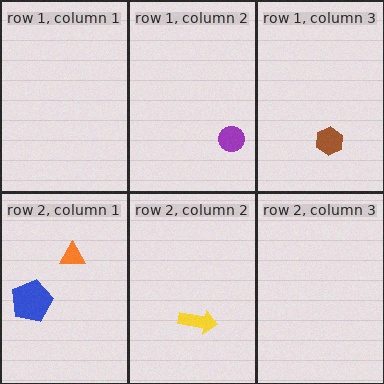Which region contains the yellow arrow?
The row 2, column 2 region.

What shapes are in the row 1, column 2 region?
The purple circle.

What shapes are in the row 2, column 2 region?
The yellow arrow.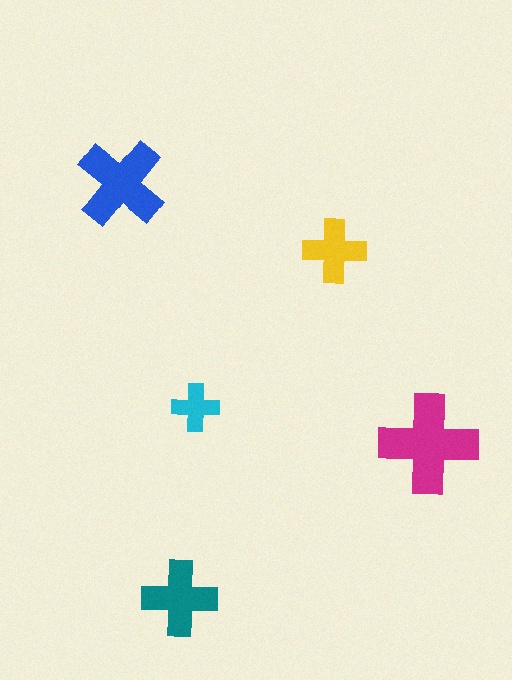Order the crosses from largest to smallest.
the magenta one, the blue one, the teal one, the yellow one, the cyan one.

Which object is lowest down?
The teal cross is bottommost.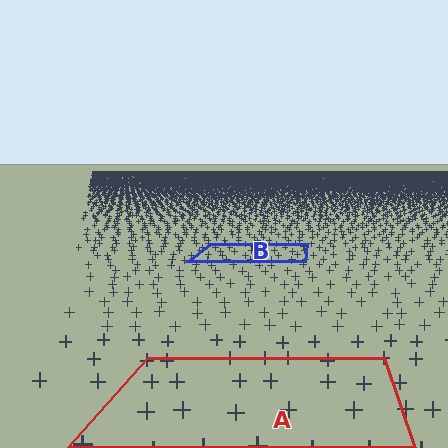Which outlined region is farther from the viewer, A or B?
Region B is farther from the viewer — the texture elements inside it appear smaller and more densely packed.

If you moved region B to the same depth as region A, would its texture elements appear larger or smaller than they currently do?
They would appear larger. At a closer depth, the same texture elements are projected at a bigger on-screen size.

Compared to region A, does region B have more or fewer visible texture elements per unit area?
Region B has more texture elements per unit area — they are packed more densely because it is farther away.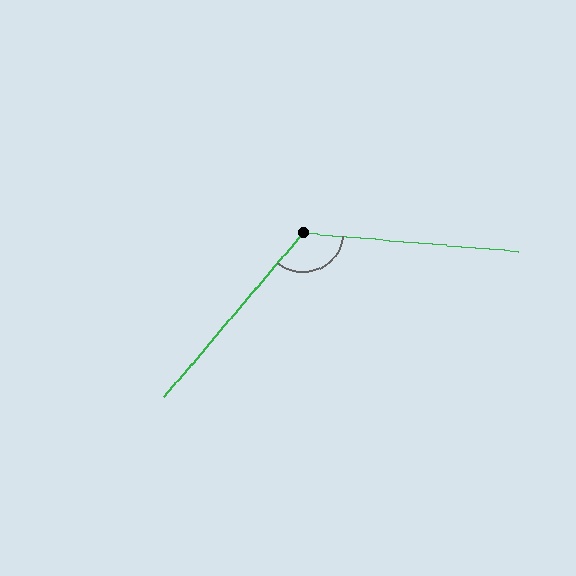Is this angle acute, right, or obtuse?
It is obtuse.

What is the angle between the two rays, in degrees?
Approximately 126 degrees.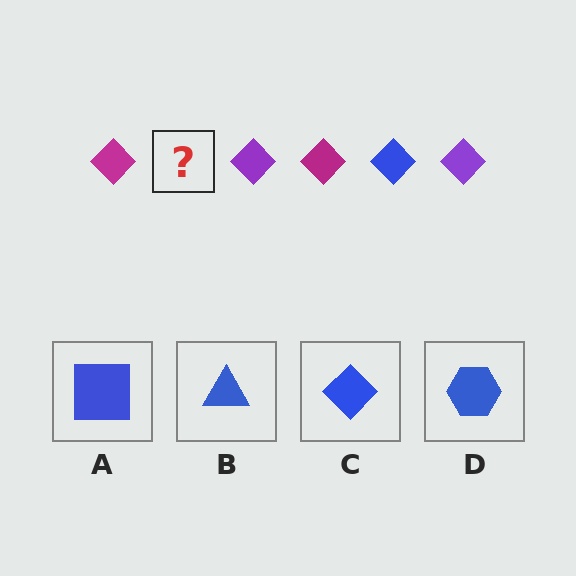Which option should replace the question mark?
Option C.